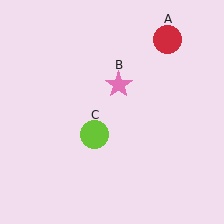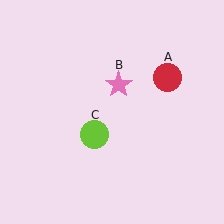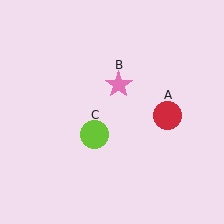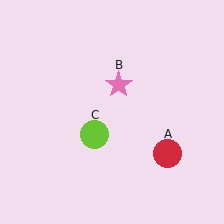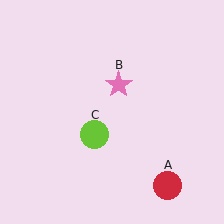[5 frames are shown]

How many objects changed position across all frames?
1 object changed position: red circle (object A).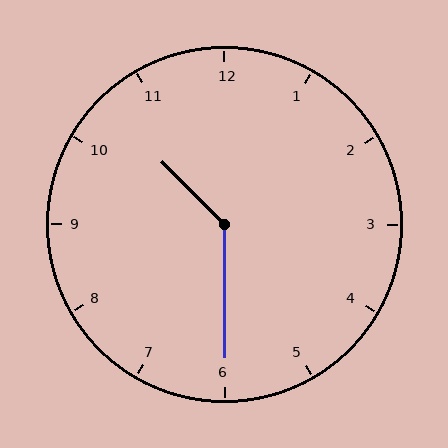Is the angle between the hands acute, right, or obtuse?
It is obtuse.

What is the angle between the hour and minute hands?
Approximately 135 degrees.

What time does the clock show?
10:30.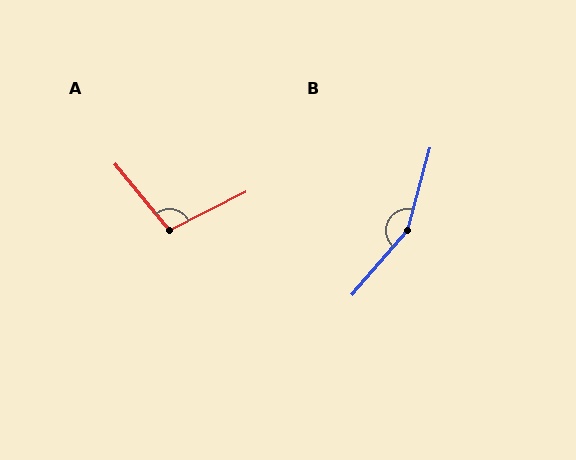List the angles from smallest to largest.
A (103°), B (155°).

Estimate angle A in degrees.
Approximately 103 degrees.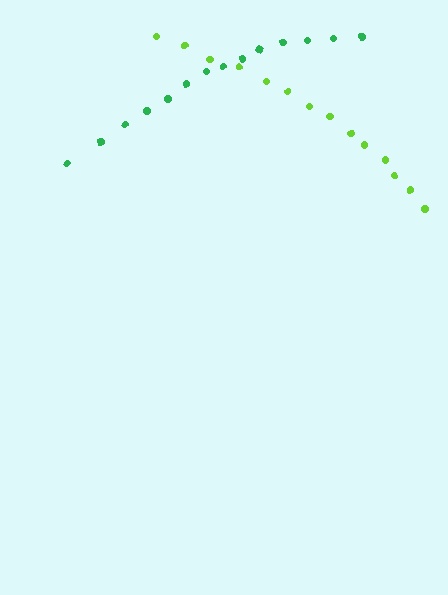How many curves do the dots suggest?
There are 2 distinct paths.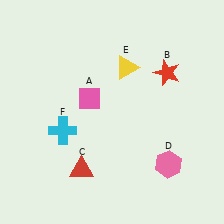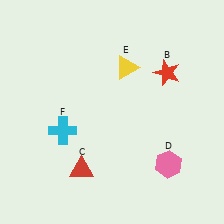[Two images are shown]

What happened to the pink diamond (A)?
The pink diamond (A) was removed in Image 2. It was in the top-left area of Image 1.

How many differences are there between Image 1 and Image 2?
There is 1 difference between the two images.